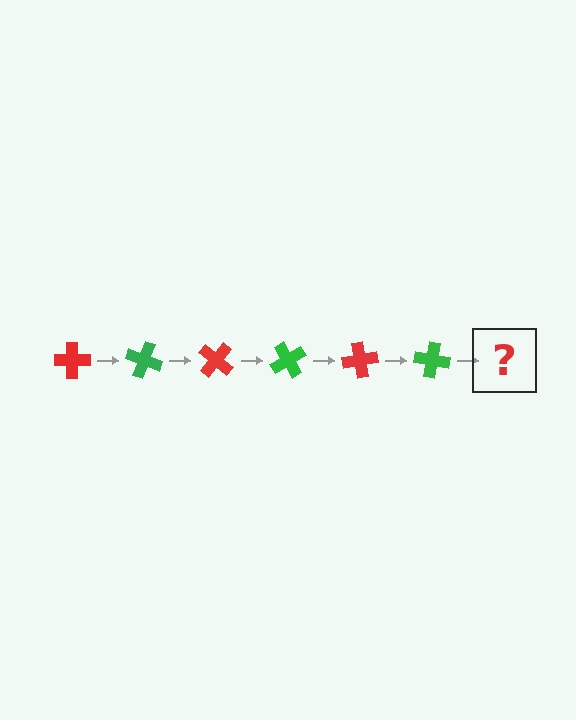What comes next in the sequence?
The next element should be a red cross, rotated 120 degrees from the start.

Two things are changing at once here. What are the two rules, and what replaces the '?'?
The two rules are that it rotates 20 degrees each step and the color cycles through red and green. The '?' should be a red cross, rotated 120 degrees from the start.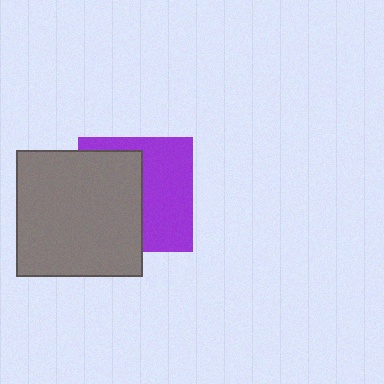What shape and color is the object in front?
The object in front is a gray square.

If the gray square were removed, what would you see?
You would see the complete purple square.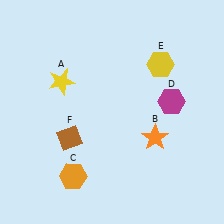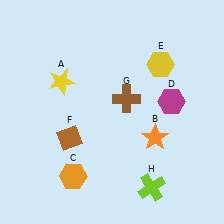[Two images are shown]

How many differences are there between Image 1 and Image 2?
There are 2 differences between the two images.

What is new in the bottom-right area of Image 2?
A lime cross (H) was added in the bottom-right area of Image 2.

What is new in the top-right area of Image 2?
A brown cross (G) was added in the top-right area of Image 2.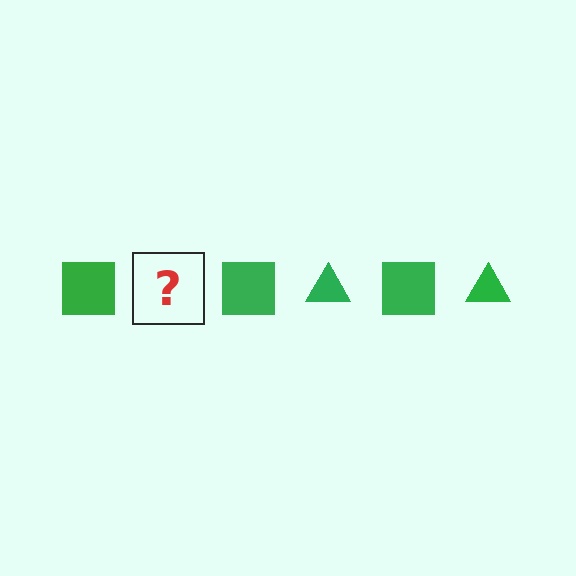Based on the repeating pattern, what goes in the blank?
The blank should be a green triangle.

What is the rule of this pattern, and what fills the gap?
The rule is that the pattern cycles through square, triangle shapes in green. The gap should be filled with a green triangle.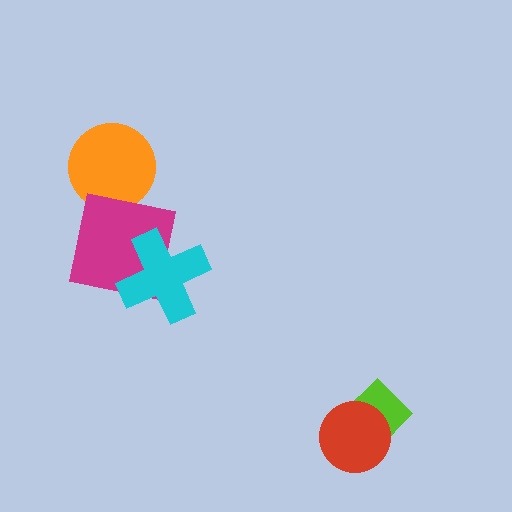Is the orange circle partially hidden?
Yes, it is partially covered by another shape.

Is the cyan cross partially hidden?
No, no other shape covers it.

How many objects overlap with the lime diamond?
1 object overlaps with the lime diamond.